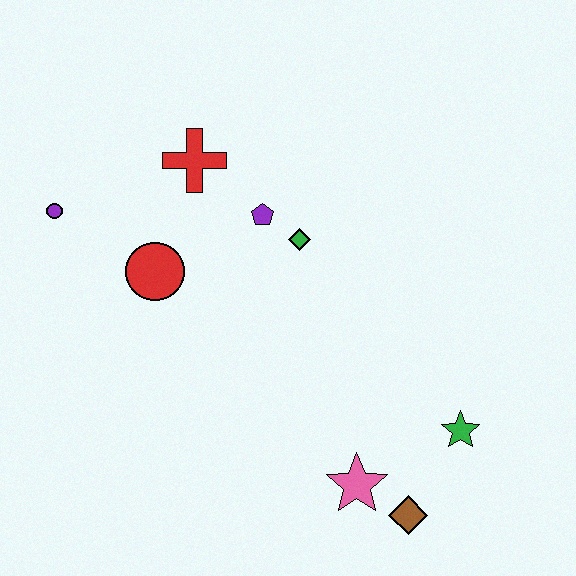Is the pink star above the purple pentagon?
No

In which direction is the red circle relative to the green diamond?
The red circle is to the left of the green diamond.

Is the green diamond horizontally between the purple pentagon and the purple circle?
No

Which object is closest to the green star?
The brown diamond is closest to the green star.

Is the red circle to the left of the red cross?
Yes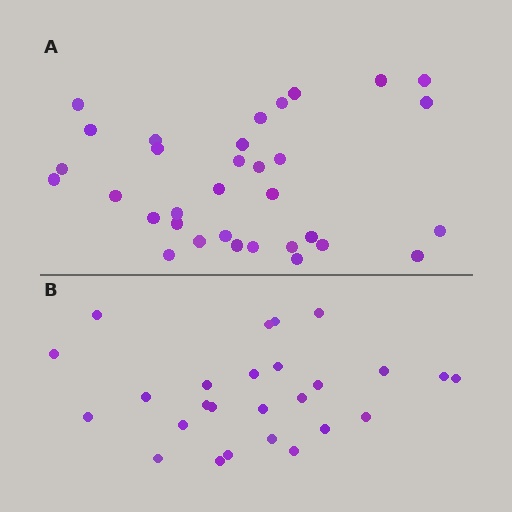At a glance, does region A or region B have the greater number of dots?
Region A (the top region) has more dots.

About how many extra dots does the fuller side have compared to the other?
Region A has roughly 8 or so more dots than region B.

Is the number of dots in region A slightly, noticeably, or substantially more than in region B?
Region A has noticeably more, but not dramatically so. The ratio is roughly 1.3 to 1.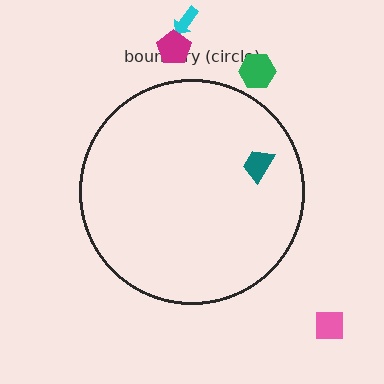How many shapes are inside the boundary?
1 inside, 4 outside.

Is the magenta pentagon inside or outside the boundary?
Outside.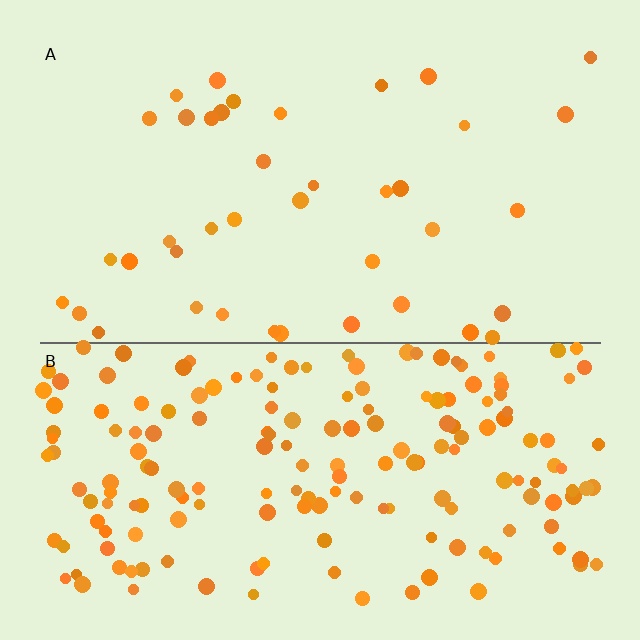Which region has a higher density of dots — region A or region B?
B (the bottom).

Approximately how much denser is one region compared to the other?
Approximately 4.6× — region B over region A.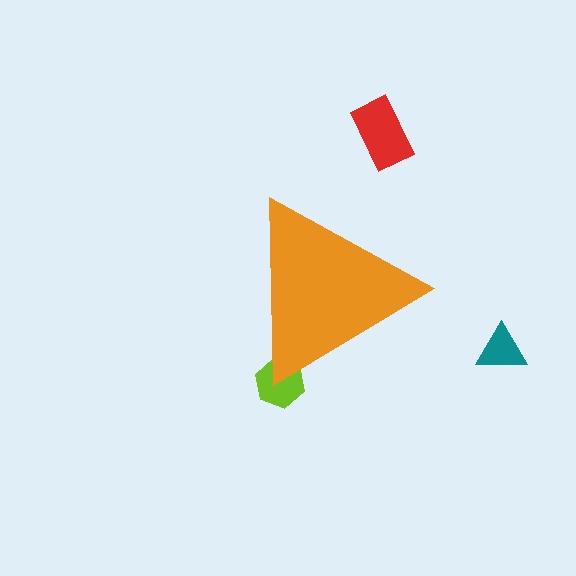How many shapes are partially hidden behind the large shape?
1 shape is partially hidden.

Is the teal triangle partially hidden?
No, the teal triangle is fully visible.